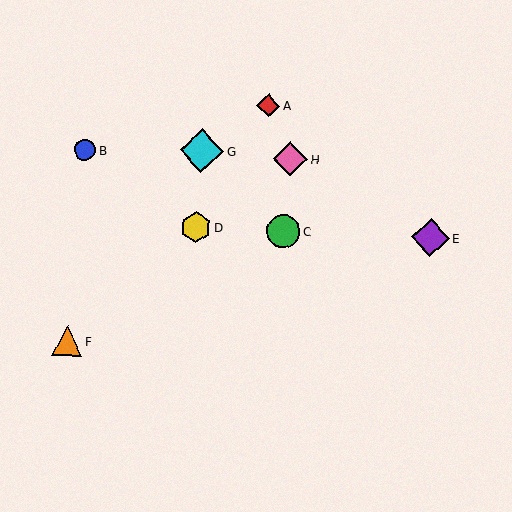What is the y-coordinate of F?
Object F is at y≈341.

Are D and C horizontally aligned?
Yes, both are at y≈227.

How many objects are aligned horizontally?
3 objects (C, D, E) are aligned horizontally.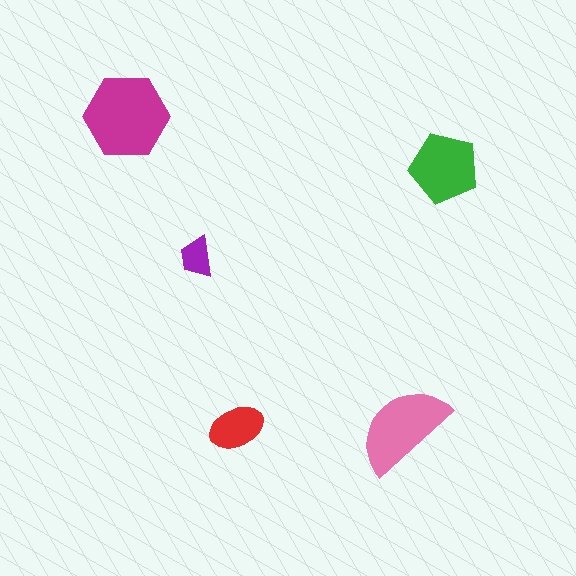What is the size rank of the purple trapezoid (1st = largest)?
5th.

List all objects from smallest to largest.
The purple trapezoid, the red ellipse, the green pentagon, the pink semicircle, the magenta hexagon.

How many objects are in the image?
There are 5 objects in the image.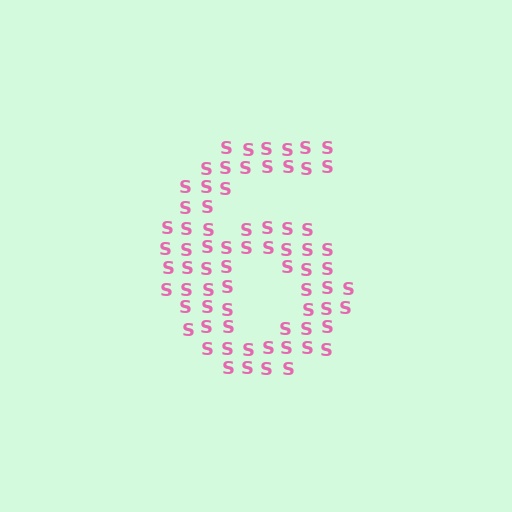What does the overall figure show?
The overall figure shows the digit 6.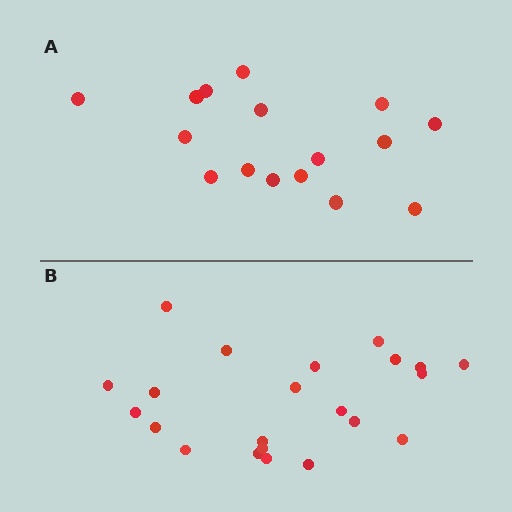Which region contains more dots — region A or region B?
Region B (the bottom region) has more dots.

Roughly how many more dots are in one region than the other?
Region B has about 6 more dots than region A.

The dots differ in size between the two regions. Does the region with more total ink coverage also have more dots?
No. Region A has more total ink coverage because its dots are larger, but region B actually contains more individual dots. Total area can be misleading — the number of items is what matters here.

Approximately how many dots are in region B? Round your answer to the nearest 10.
About 20 dots. (The exact count is 22, which rounds to 20.)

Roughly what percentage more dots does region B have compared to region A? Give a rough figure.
About 40% more.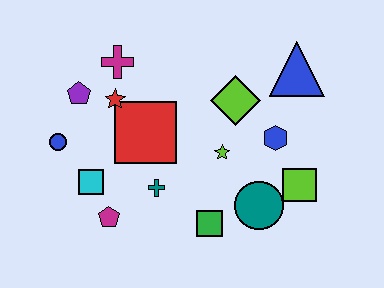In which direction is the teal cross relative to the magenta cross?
The teal cross is below the magenta cross.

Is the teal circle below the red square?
Yes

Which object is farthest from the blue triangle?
The blue circle is farthest from the blue triangle.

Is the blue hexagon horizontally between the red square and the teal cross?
No